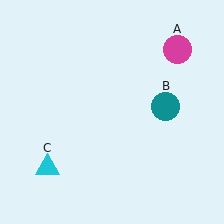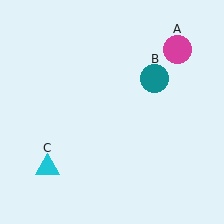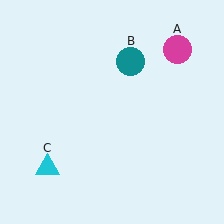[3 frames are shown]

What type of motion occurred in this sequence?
The teal circle (object B) rotated counterclockwise around the center of the scene.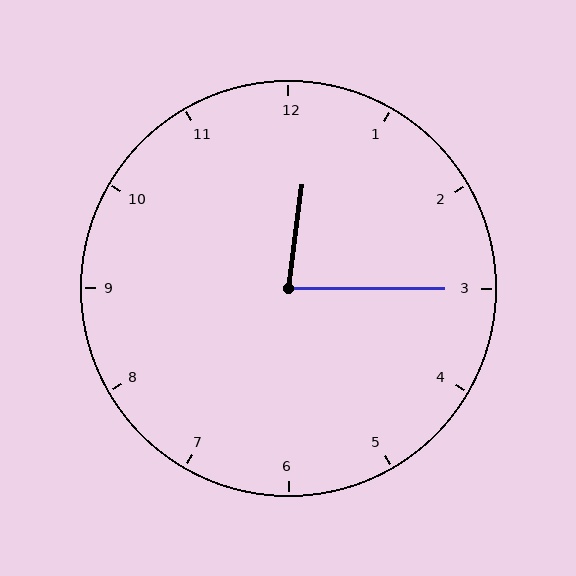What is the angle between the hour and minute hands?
Approximately 82 degrees.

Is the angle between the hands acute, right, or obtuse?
It is acute.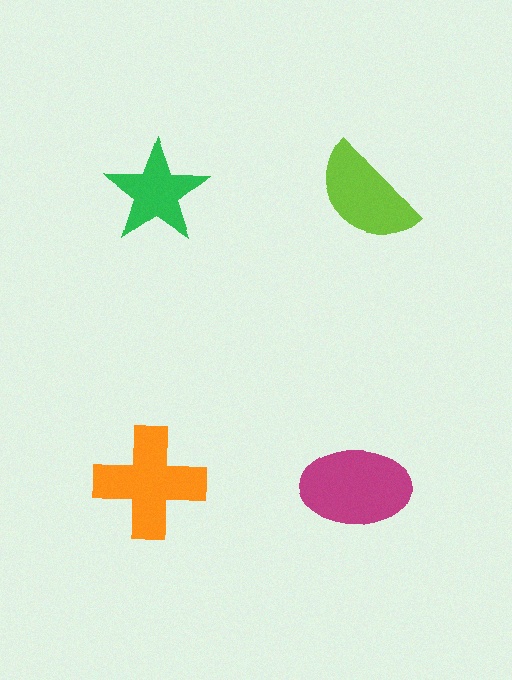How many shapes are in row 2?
2 shapes.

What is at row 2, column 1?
An orange cross.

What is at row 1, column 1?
A green star.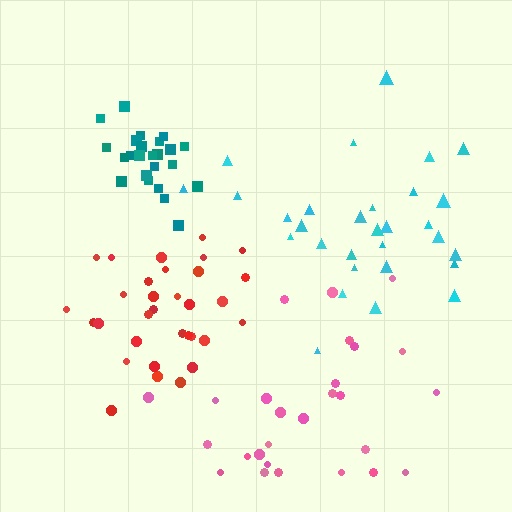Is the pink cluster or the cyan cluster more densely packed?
Cyan.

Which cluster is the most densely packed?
Teal.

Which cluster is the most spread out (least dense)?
Pink.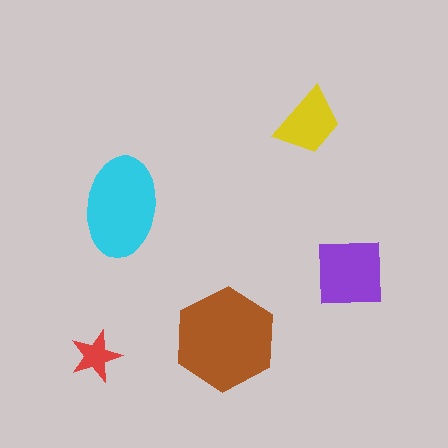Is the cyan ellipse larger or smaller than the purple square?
Larger.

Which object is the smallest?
The red star.